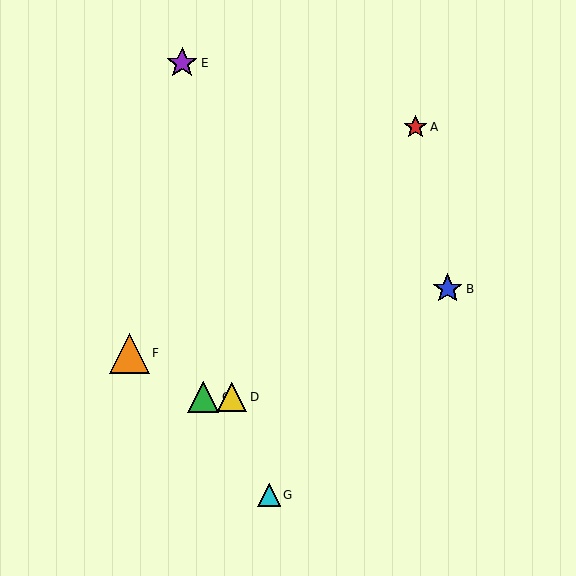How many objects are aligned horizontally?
2 objects (C, D) are aligned horizontally.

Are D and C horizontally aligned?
Yes, both are at y≈397.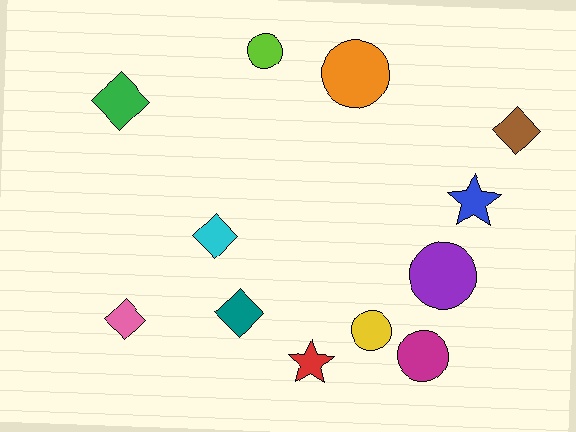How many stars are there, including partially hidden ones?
There are 2 stars.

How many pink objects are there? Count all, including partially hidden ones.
There is 1 pink object.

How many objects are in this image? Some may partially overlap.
There are 12 objects.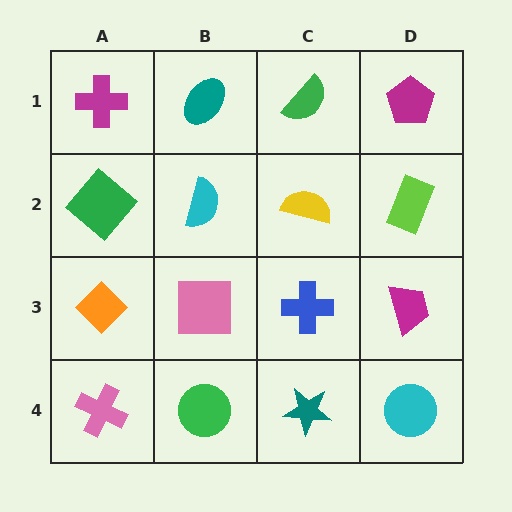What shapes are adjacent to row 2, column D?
A magenta pentagon (row 1, column D), a magenta trapezoid (row 3, column D), a yellow semicircle (row 2, column C).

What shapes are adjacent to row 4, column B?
A pink square (row 3, column B), a pink cross (row 4, column A), a teal star (row 4, column C).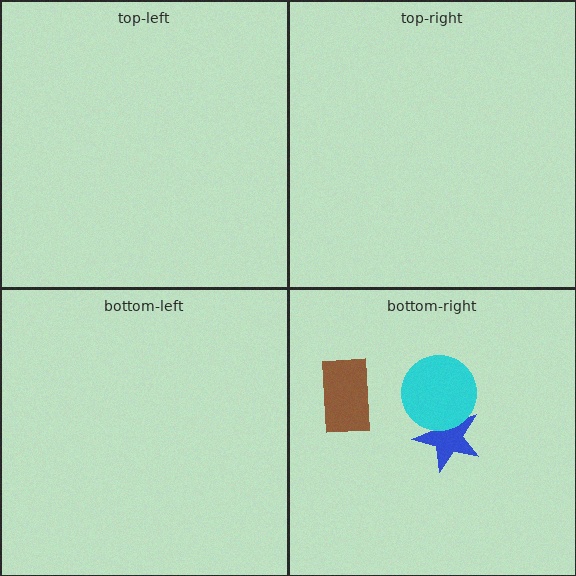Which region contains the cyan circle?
The bottom-right region.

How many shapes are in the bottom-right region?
3.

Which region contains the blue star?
The bottom-right region.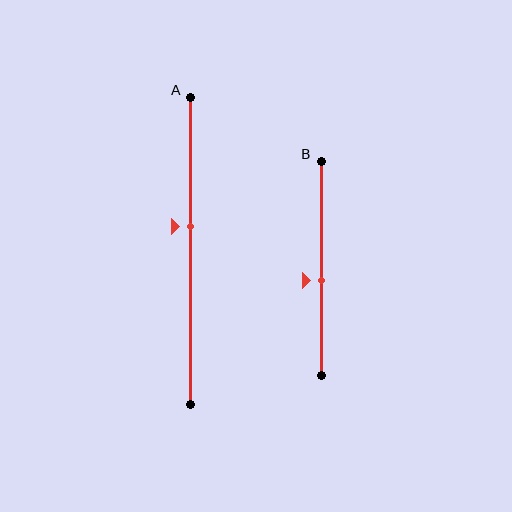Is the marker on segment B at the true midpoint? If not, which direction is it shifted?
No, the marker on segment B is shifted downward by about 6% of the segment length.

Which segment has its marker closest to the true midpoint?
Segment B has its marker closest to the true midpoint.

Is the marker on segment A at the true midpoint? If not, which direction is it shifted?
No, the marker on segment A is shifted upward by about 8% of the segment length.